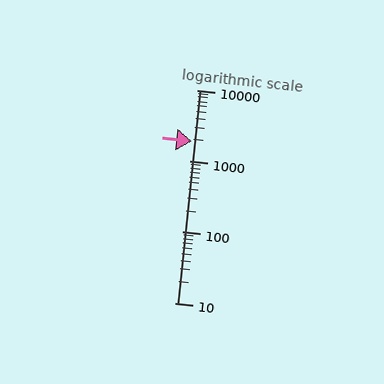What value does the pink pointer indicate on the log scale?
The pointer indicates approximately 1900.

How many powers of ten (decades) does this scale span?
The scale spans 3 decades, from 10 to 10000.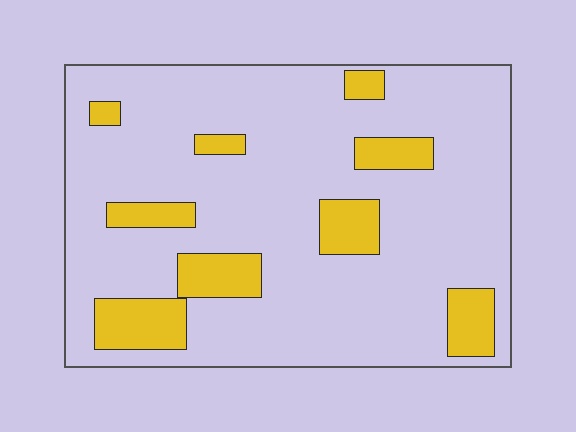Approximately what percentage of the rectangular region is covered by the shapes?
Approximately 15%.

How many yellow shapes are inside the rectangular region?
9.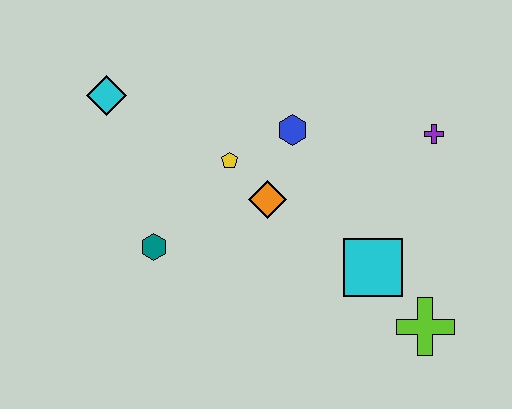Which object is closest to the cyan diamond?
The yellow pentagon is closest to the cyan diamond.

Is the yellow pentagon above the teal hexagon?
Yes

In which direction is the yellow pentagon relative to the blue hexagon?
The yellow pentagon is to the left of the blue hexagon.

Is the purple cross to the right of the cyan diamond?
Yes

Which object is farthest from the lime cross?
The cyan diamond is farthest from the lime cross.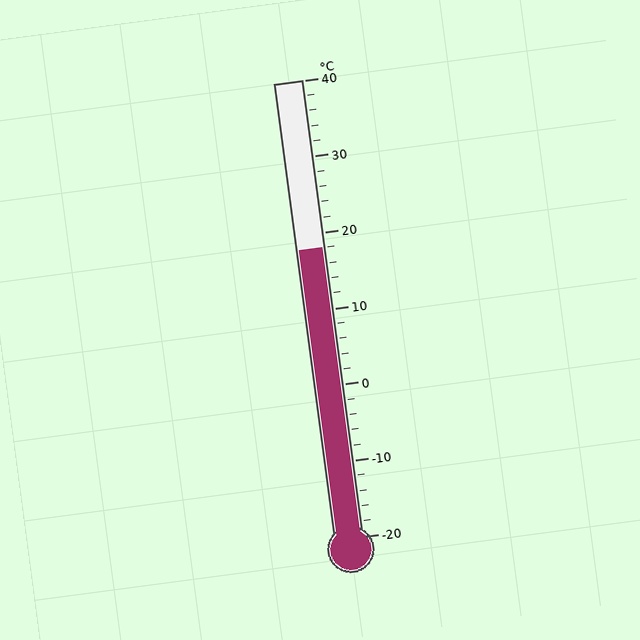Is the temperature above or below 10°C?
The temperature is above 10°C.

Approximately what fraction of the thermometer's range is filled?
The thermometer is filled to approximately 65% of its range.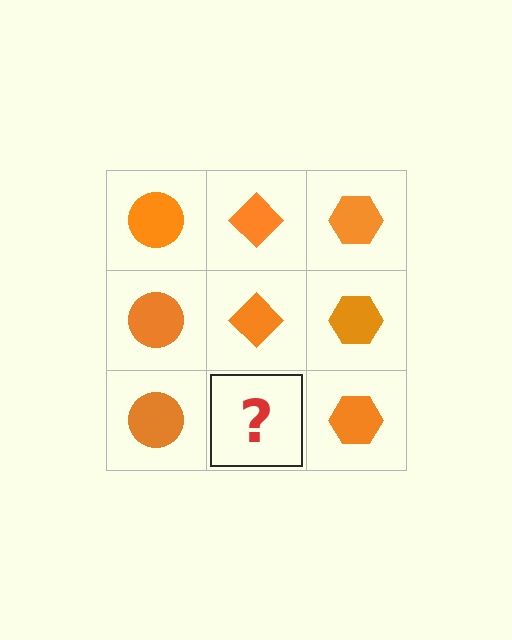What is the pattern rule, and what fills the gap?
The rule is that each column has a consistent shape. The gap should be filled with an orange diamond.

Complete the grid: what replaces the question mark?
The question mark should be replaced with an orange diamond.